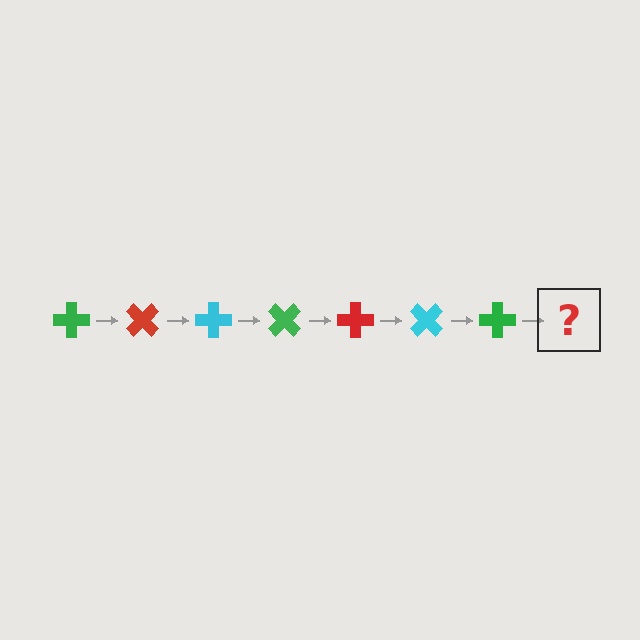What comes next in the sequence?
The next element should be a red cross, rotated 315 degrees from the start.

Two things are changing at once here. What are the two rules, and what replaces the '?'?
The two rules are that it rotates 45 degrees each step and the color cycles through green, red, and cyan. The '?' should be a red cross, rotated 315 degrees from the start.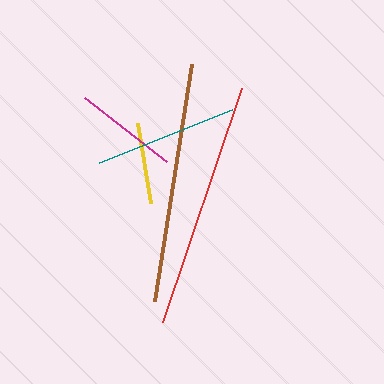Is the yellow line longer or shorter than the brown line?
The brown line is longer than the yellow line.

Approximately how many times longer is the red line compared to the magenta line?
The red line is approximately 2.4 times the length of the magenta line.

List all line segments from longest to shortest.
From longest to shortest: red, brown, teal, magenta, yellow.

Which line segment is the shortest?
The yellow line is the shortest at approximately 81 pixels.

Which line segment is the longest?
The red line is the longest at approximately 248 pixels.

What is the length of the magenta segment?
The magenta segment is approximately 104 pixels long.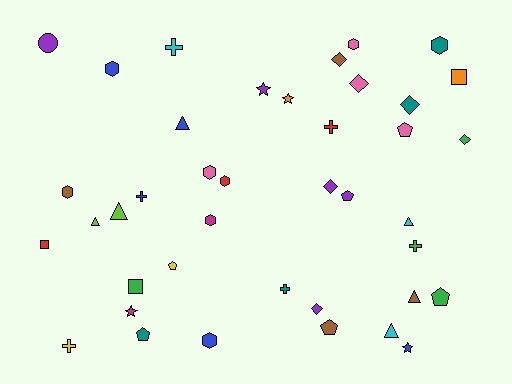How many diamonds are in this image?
There are 6 diamonds.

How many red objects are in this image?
There are 3 red objects.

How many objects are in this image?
There are 40 objects.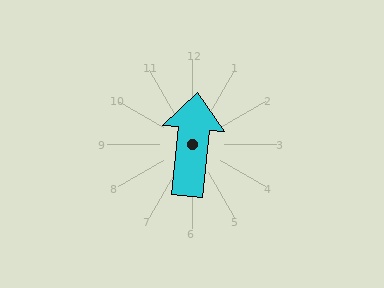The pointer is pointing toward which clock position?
Roughly 12 o'clock.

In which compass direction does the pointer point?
North.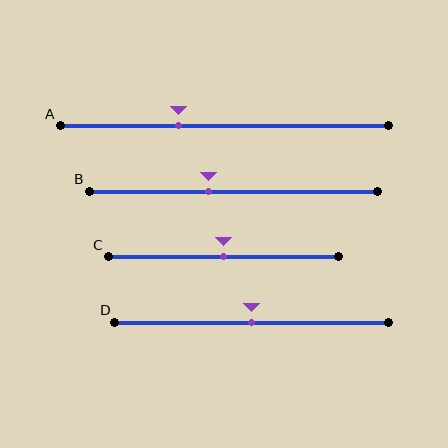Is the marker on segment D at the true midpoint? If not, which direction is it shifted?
Yes, the marker on segment D is at the true midpoint.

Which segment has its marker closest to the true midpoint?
Segment C has its marker closest to the true midpoint.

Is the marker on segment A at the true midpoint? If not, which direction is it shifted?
No, the marker on segment A is shifted to the left by about 14% of the segment length.